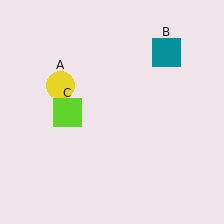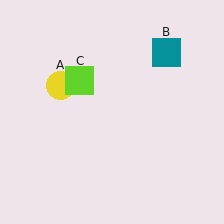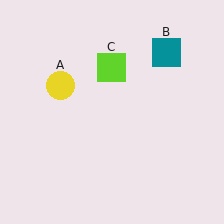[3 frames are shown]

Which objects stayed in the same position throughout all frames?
Yellow circle (object A) and teal square (object B) remained stationary.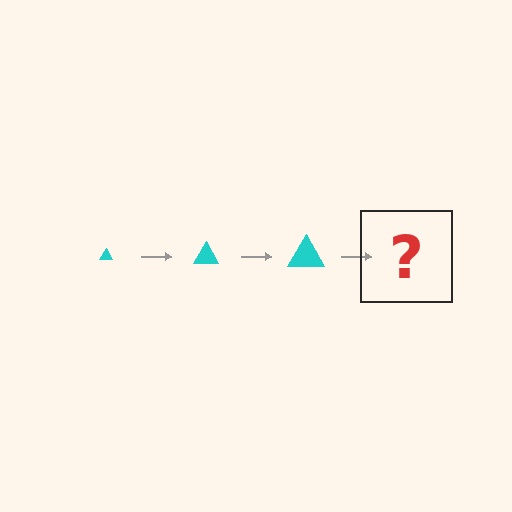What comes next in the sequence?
The next element should be a cyan triangle, larger than the previous one.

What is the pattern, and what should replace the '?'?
The pattern is that the triangle gets progressively larger each step. The '?' should be a cyan triangle, larger than the previous one.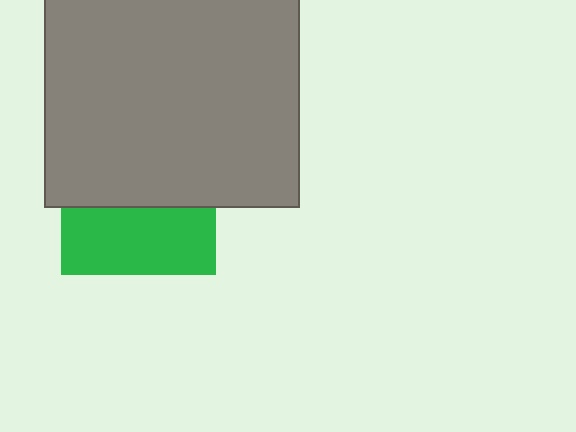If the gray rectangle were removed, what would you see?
You would see the complete green square.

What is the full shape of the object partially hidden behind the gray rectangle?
The partially hidden object is a green square.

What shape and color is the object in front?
The object in front is a gray rectangle.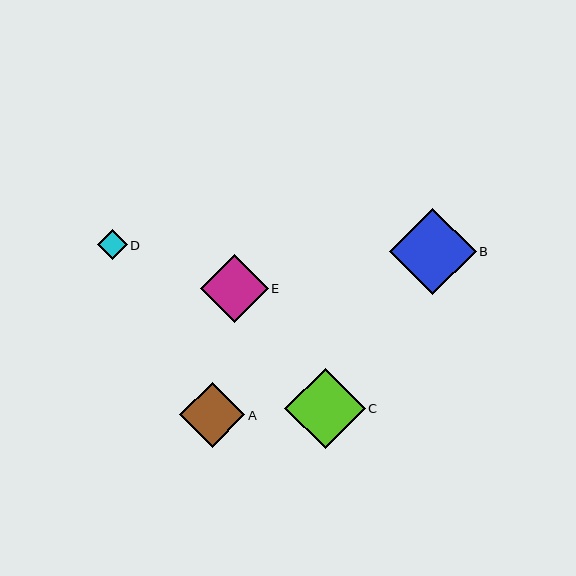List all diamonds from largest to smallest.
From largest to smallest: B, C, E, A, D.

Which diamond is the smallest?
Diamond D is the smallest with a size of approximately 30 pixels.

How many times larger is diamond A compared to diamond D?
Diamond A is approximately 2.2 times the size of diamond D.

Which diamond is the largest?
Diamond B is the largest with a size of approximately 87 pixels.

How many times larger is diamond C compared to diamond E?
Diamond C is approximately 1.2 times the size of diamond E.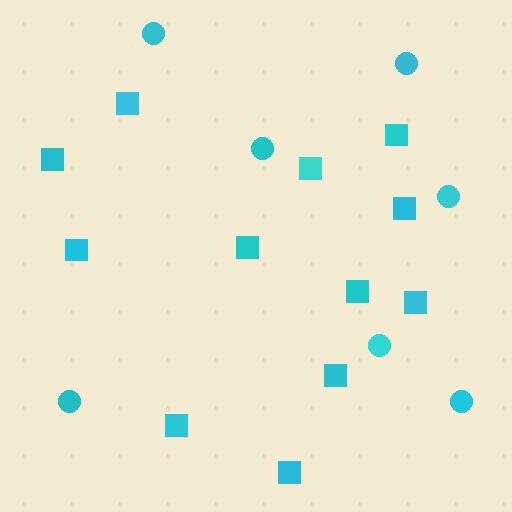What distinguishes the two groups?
There are 2 groups: one group of squares (12) and one group of circles (7).